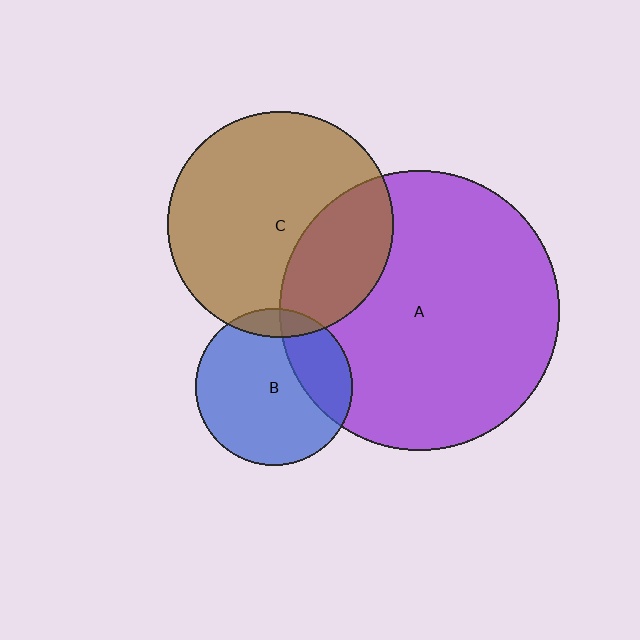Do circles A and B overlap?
Yes.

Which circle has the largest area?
Circle A (purple).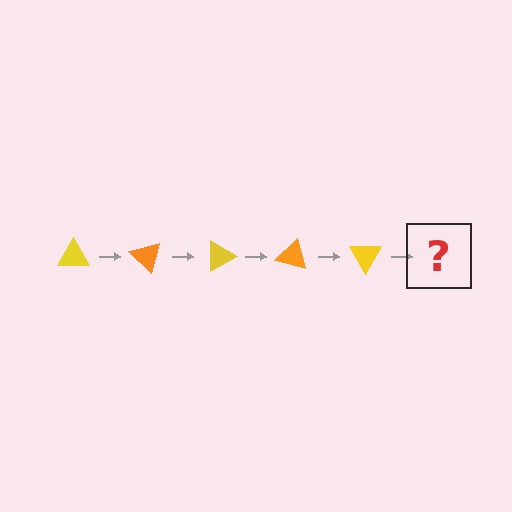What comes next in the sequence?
The next element should be an orange triangle, rotated 225 degrees from the start.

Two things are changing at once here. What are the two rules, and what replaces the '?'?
The two rules are that it rotates 45 degrees each step and the color cycles through yellow and orange. The '?' should be an orange triangle, rotated 225 degrees from the start.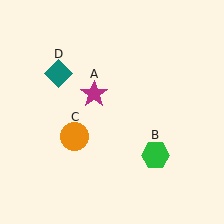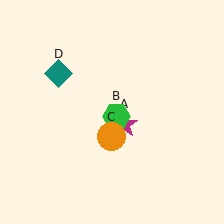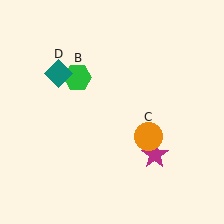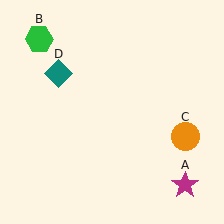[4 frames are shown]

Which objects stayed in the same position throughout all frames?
Teal diamond (object D) remained stationary.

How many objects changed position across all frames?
3 objects changed position: magenta star (object A), green hexagon (object B), orange circle (object C).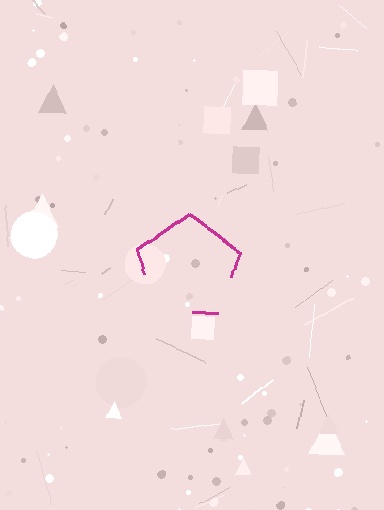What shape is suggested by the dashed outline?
The dashed outline suggests a pentagon.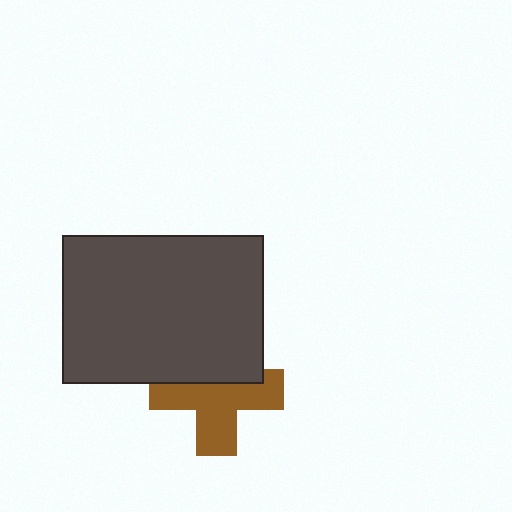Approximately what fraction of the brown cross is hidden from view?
Roughly 39% of the brown cross is hidden behind the dark gray rectangle.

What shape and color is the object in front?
The object in front is a dark gray rectangle.